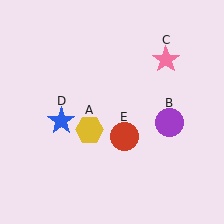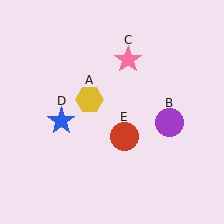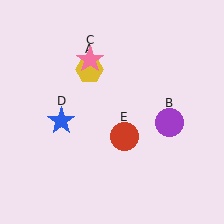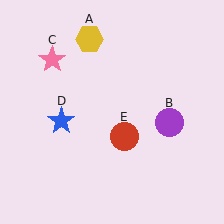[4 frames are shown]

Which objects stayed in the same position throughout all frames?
Purple circle (object B) and blue star (object D) and red circle (object E) remained stationary.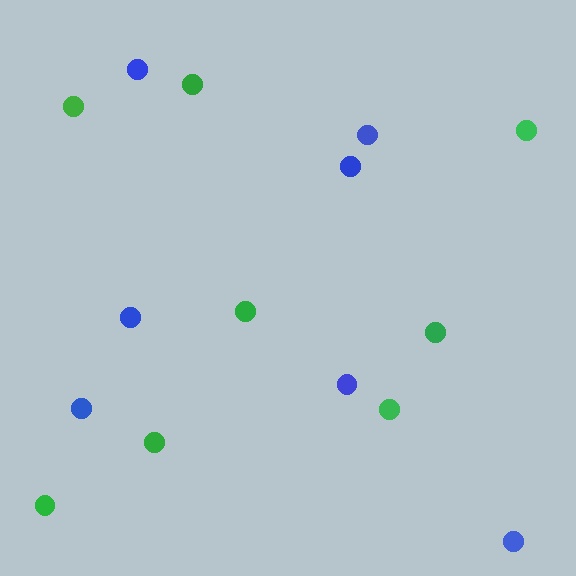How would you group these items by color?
There are 2 groups: one group of blue circles (7) and one group of green circles (8).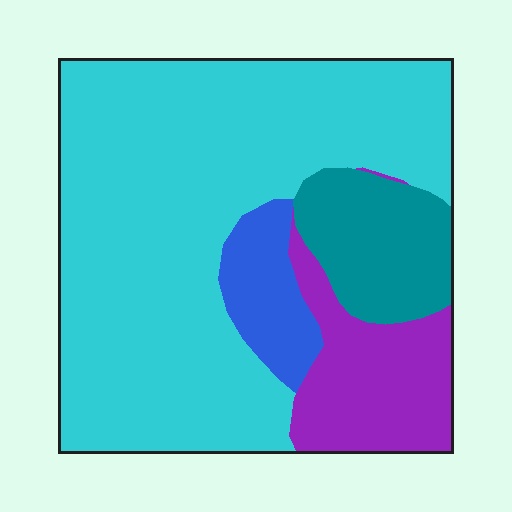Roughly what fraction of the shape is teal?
Teal covers around 10% of the shape.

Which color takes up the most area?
Cyan, at roughly 65%.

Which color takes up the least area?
Blue, at roughly 10%.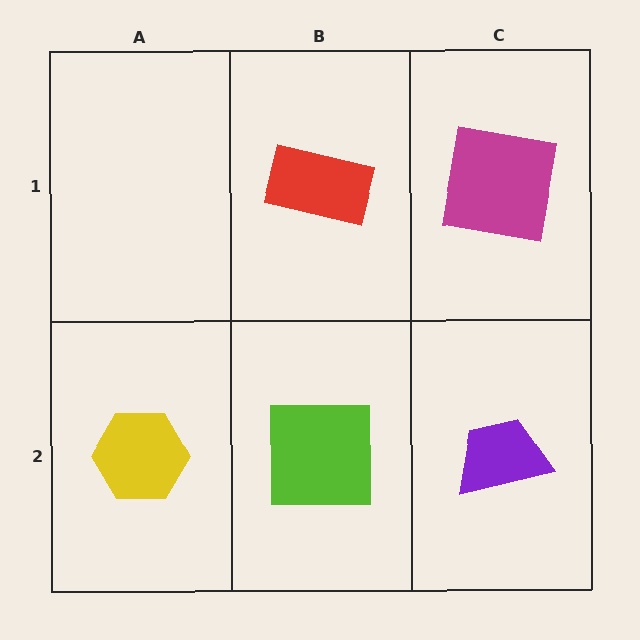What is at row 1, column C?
A magenta square.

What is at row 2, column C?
A purple trapezoid.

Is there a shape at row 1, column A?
No, that cell is empty.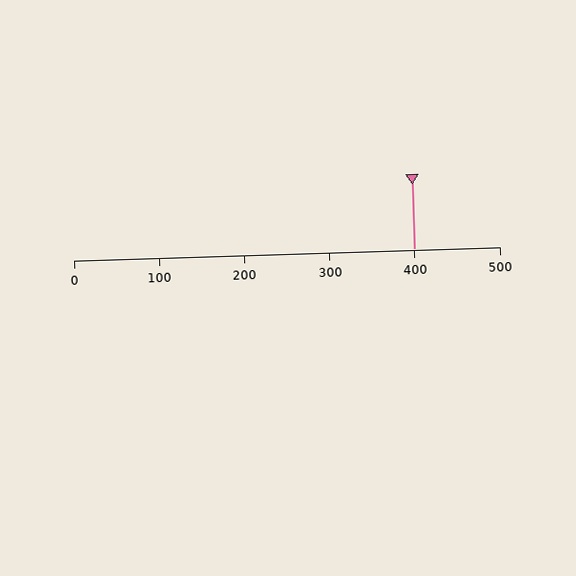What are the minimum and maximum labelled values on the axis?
The axis runs from 0 to 500.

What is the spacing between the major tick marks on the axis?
The major ticks are spaced 100 apart.